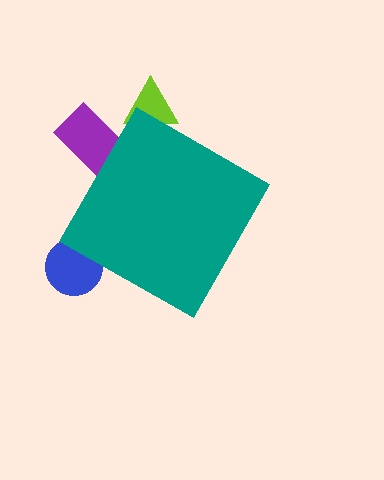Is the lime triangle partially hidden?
Yes, the lime triangle is partially hidden behind the teal diamond.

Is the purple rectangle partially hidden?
Yes, the purple rectangle is partially hidden behind the teal diamond.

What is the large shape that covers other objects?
A teal diamond.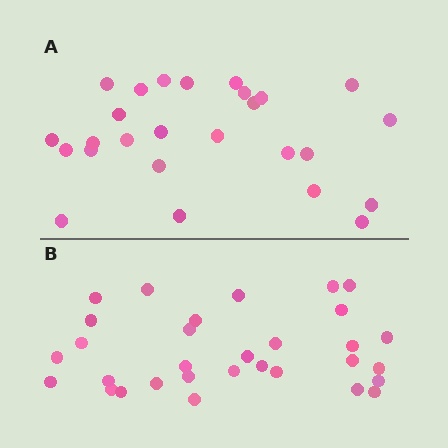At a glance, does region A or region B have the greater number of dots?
Region B (the bottom region) has more dots.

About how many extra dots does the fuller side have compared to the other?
Region B has about 5 more dots than region A.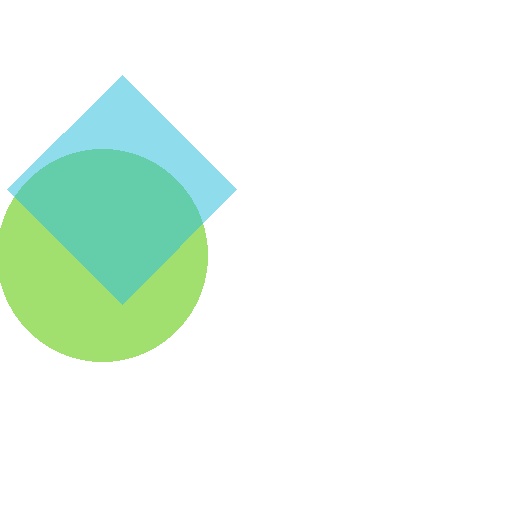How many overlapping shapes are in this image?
There are 2 overlapping shapes in the image.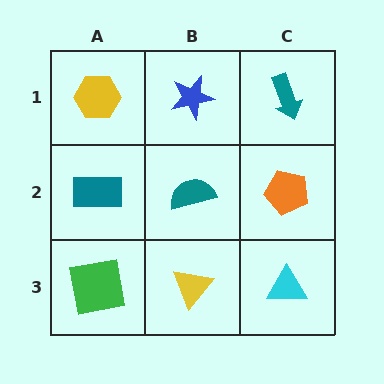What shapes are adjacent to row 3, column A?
A teal rectangle (row 2, column A), a yellow triangle (row 3, column B).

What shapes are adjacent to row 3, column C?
An orange pentagon (row 2, column C), a yellow triangle (row 3, column B).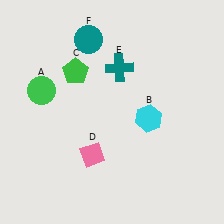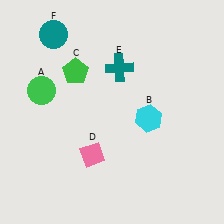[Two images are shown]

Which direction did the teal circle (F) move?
The teal circle (F) moved left.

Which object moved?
The teal circle (F) moved left.